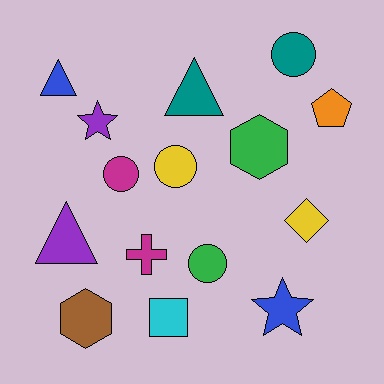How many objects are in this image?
There are 15 objects.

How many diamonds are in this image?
There is 1 diamond.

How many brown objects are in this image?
There is 1 brown object.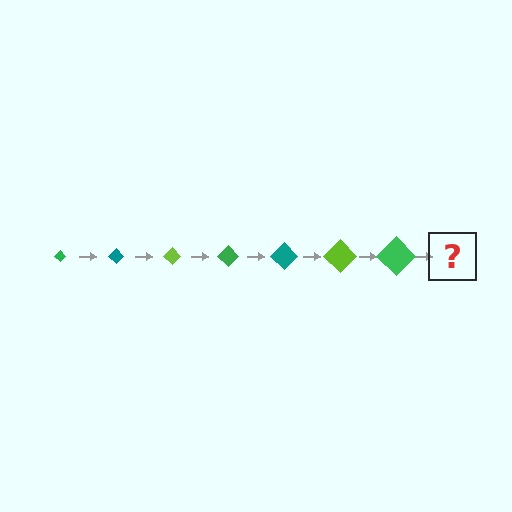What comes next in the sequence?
The next element should be a teal diamond, larger than the previous one.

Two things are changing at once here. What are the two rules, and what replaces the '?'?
The two rules are that the diamond grows larger each step and the color cycles through green, teal, and lime. The '?' should be a teal diamond, larger than the previous one.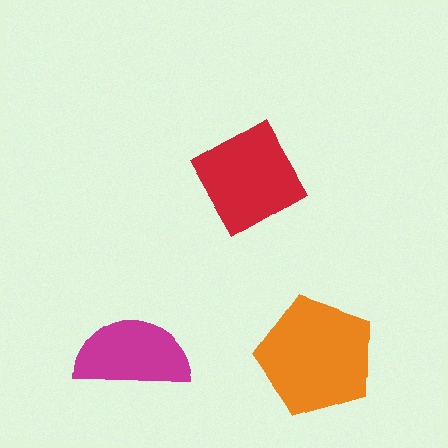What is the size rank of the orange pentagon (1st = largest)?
1st.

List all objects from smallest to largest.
The magenta semicircle, the red diamond, the orange pentagon.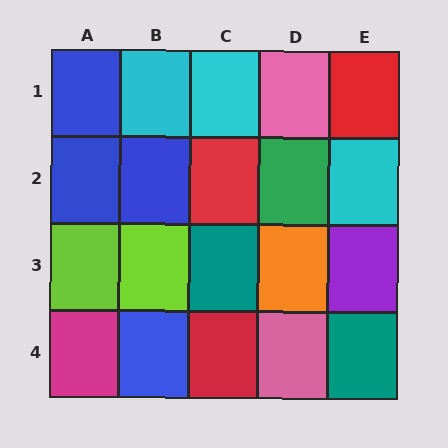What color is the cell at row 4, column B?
Blue.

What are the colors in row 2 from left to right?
Blue, blue, red, green, cyan.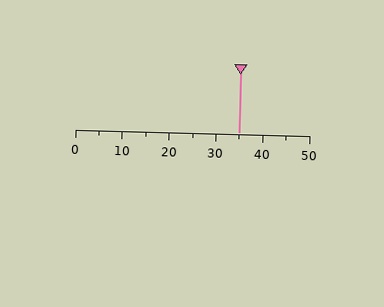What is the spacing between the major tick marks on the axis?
The major ticks are spaced 10 apart.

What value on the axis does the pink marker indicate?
The marker indicates approximately 35.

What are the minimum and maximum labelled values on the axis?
The axis runs from 0 to 50.